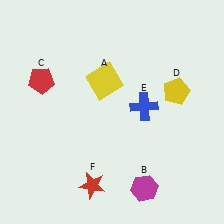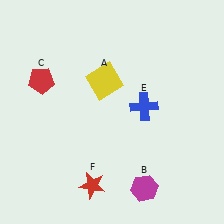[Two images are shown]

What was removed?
The yellow pentagon (D) was removed in Image 2.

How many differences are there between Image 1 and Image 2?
There is 1 difference between the two images.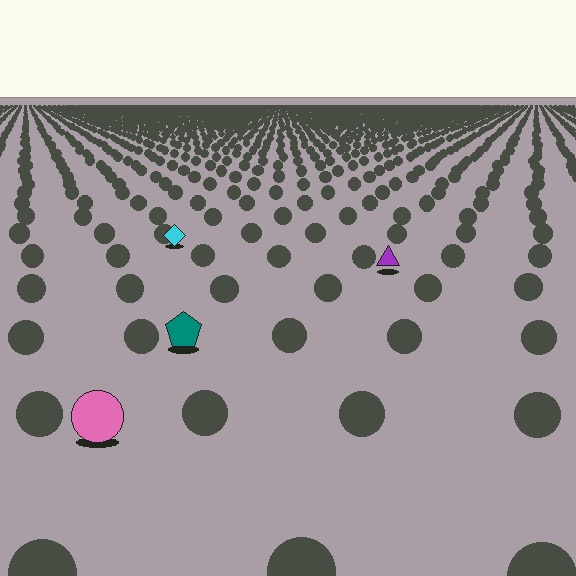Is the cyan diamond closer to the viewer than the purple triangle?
No. The purple triangle is closer — you can tell from the texture gradient: the ground texture is coarser near it.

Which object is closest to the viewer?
The pink circle is closest. The texture marks near it are larger and more spread out.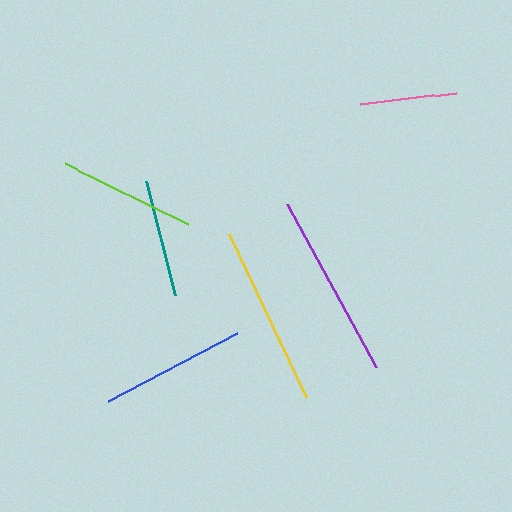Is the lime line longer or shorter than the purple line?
The purple line is longer than the lime line.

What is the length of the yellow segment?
The yellow segment is approximately 180 pixels long.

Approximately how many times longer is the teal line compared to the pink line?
The teal line is approximately 1.2 times the length of the pink line.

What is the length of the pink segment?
The pink segment is approximately 96 pixels long.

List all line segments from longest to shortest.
From longest to shortest: purple, yellow, blue, lime, teal, pink.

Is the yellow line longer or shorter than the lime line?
The yellow line is longer than the lime line.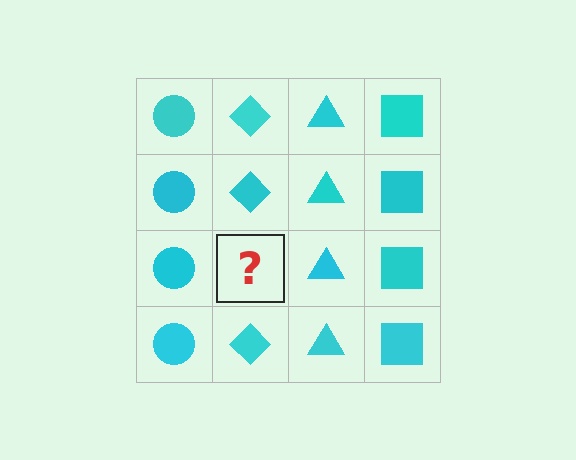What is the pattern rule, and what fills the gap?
The rule is that each column has a consistent shape. The gap should be filled with a cyan diamond.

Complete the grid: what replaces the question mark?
The question mark should be replaced with a cyan diamond.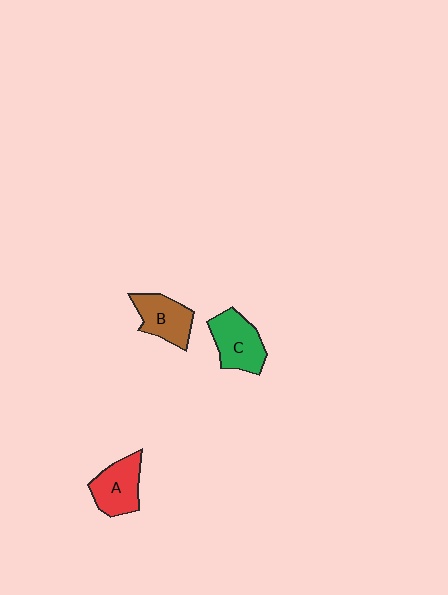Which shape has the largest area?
Shape C (green).